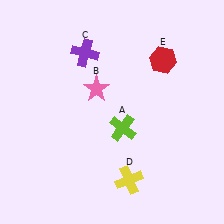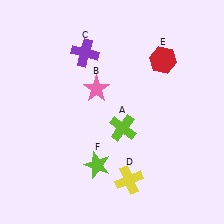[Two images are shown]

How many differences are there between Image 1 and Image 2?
There is 1 difference between the two images.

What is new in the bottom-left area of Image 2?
A lime star (F) was added in the bottom-left area of Image 2.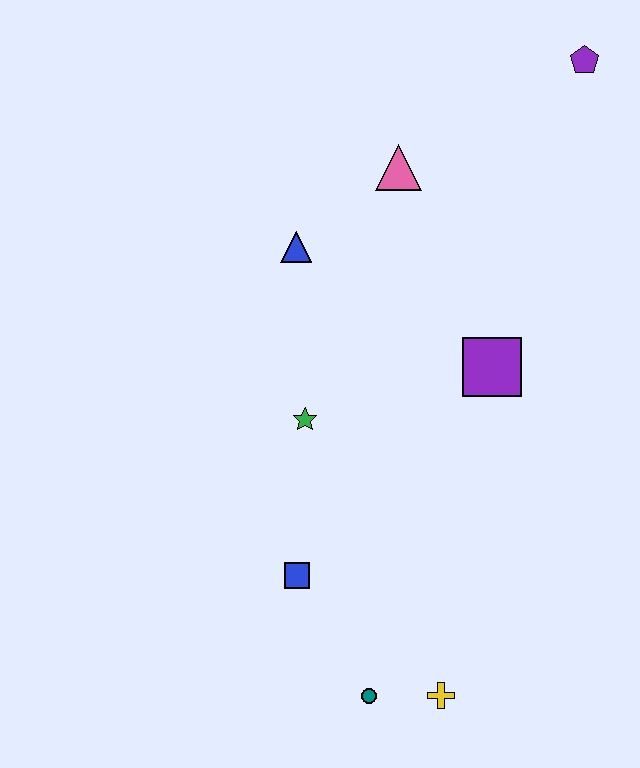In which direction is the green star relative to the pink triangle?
The green star is below the pink triangle.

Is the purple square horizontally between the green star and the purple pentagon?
Yes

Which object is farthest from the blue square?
The purple pentagon is farthest from the blue square.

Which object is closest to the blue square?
The teal circle is closest to the blue square.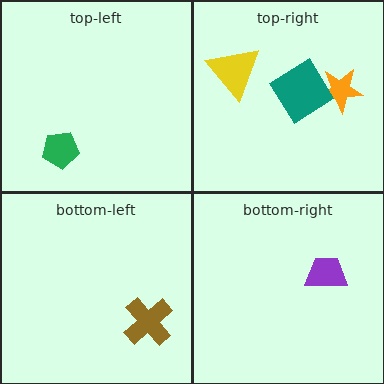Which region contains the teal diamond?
The top-right region.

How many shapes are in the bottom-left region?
1.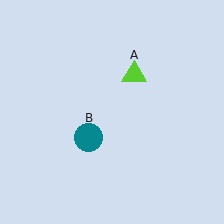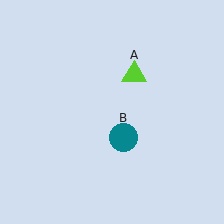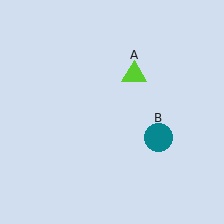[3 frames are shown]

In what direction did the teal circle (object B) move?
The teal circle (object B) moved right.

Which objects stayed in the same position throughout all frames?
Lime triangle (object A) remained stationary.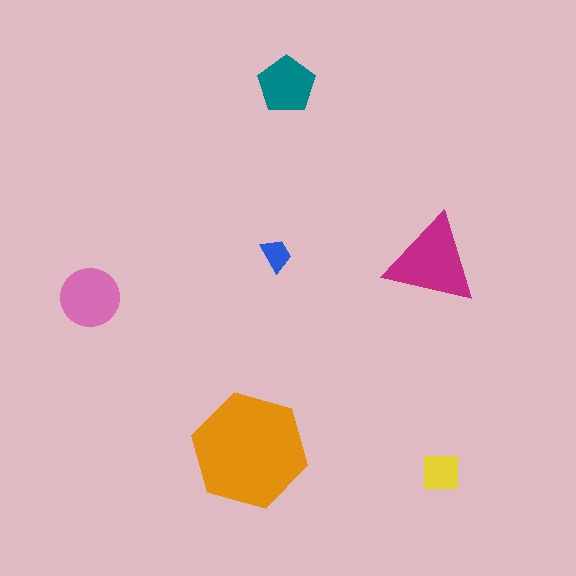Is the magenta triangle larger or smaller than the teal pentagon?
Larger.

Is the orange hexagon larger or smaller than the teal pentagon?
Larger.